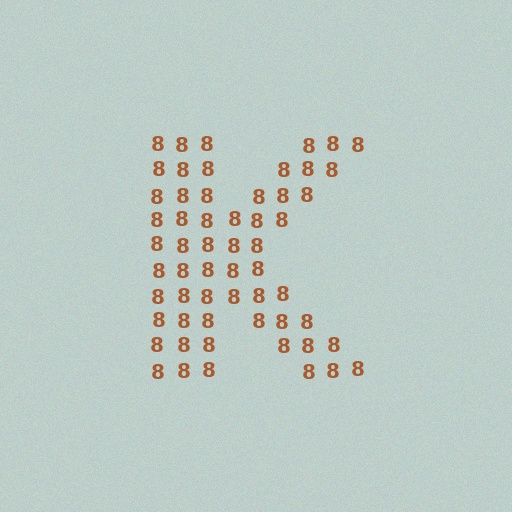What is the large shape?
The large shape is the letter K.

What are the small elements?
The small elements are digit 8's.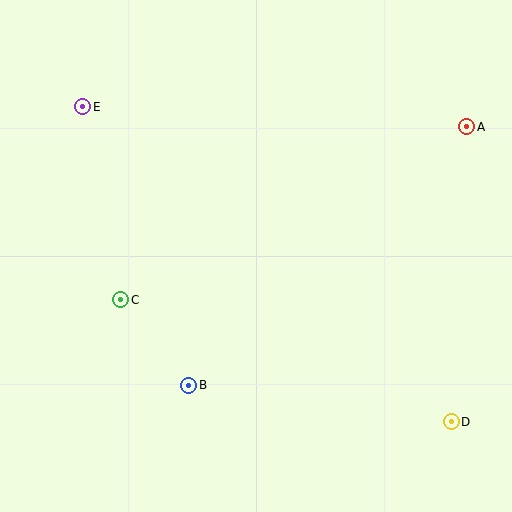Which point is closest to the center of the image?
Point C at (121, 300) is closest to the center.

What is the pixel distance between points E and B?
The distance between E and B is 298 pixels.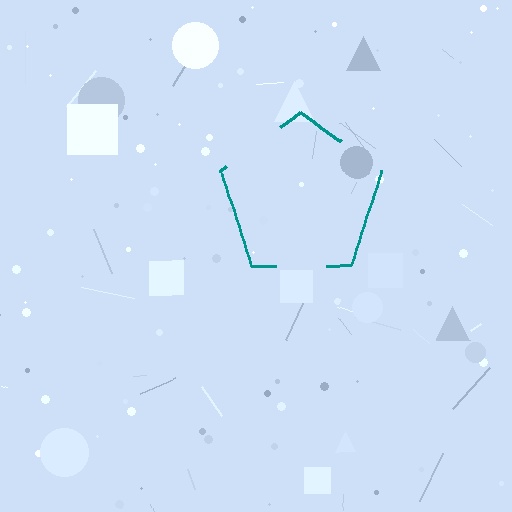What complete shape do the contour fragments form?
The contour fragments form a pentagon.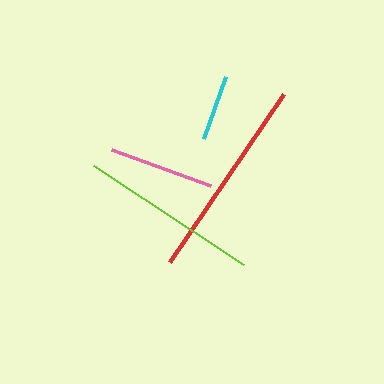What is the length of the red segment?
The red segment is approximately 203 pixels long.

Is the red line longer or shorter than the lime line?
The red line is longer than the lime line.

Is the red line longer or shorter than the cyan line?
The red line is longer than the cyan line.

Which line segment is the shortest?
The cyan line is the shortest at approximately 66 pixels.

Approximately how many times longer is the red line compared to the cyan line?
The red line is approximately 3.1 times the length of the cyan line.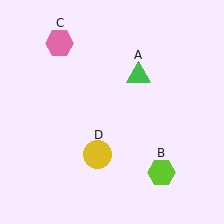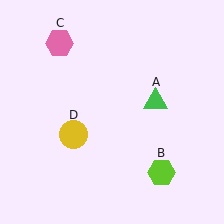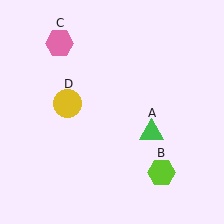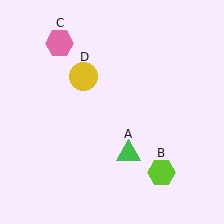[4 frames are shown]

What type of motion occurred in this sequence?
The green triangle (object A), yellow circle (object D) rotated clockwise around the center of the scene.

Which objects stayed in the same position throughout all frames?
Lime hexagon (object B) and pink hexagon (object C) remained stationary.